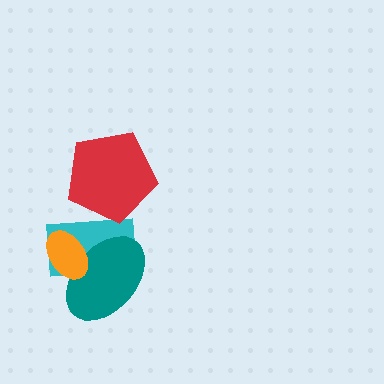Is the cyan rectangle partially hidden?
Yes, it is partially covered by another shape.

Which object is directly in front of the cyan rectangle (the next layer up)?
The teal ellipse is directly in front of the cyan rectangle.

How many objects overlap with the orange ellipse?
2 objects overlap with the orange ellipse.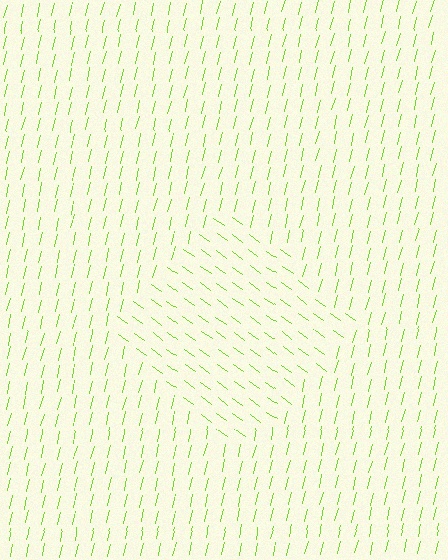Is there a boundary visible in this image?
Yes, there is a texture boundary formed by a change in line orientation.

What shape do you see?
I see a diamond.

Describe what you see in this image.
The image is filled with small lime line segments. A diamond region in the image has lines oriented differently from the surrounding lines, creating a visible texture boundary.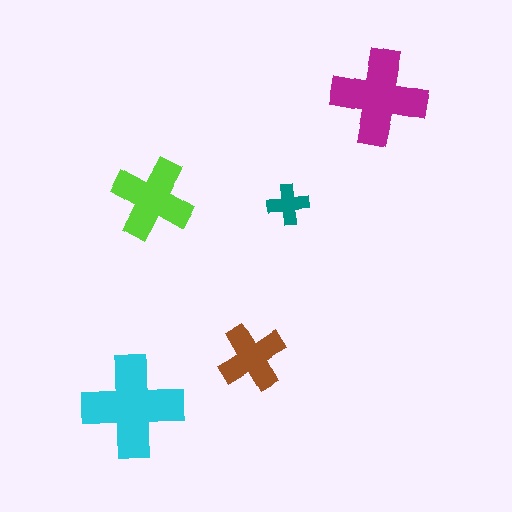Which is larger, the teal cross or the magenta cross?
The magenta one.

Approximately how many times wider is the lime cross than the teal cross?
About 2 times wider.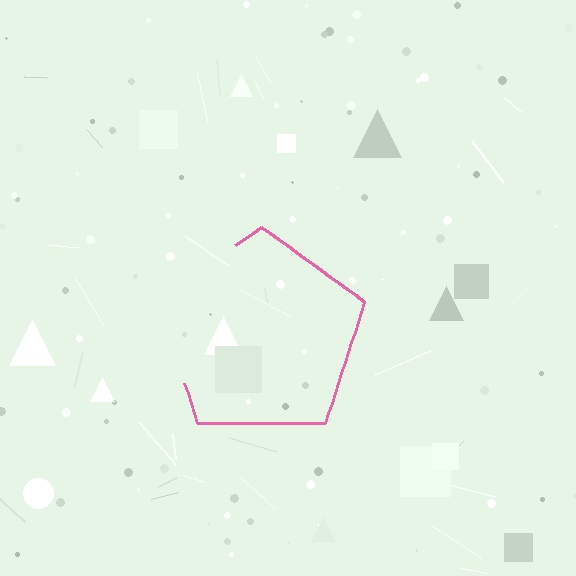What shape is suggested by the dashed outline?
The dashed outline suggests a pentagon.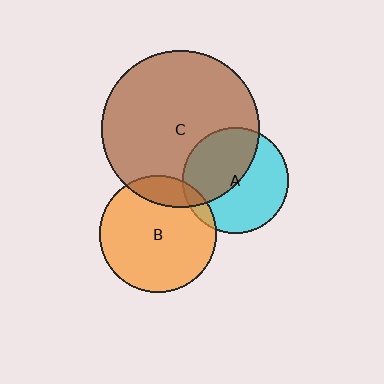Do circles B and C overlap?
Yes.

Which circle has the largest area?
Circle C (brown).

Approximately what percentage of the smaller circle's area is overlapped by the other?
Approximately 15%.